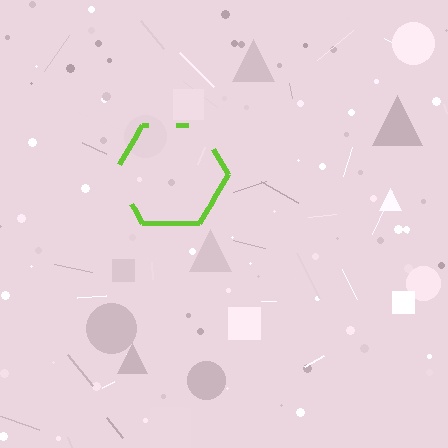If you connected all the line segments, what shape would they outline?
They would outline a hexagon.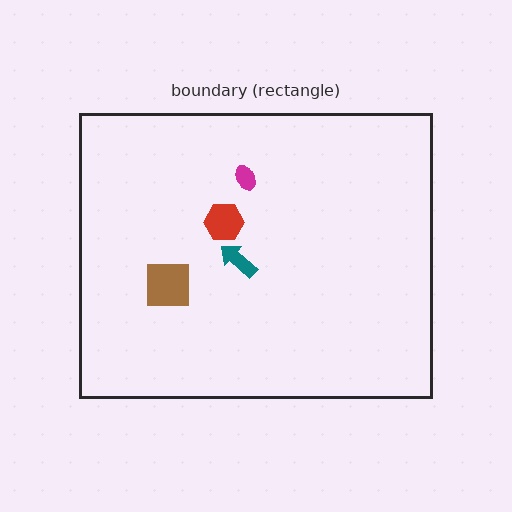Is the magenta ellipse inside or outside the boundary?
Inside.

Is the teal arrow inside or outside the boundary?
Inside.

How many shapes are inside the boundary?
4 inside, 0 outside.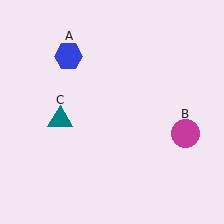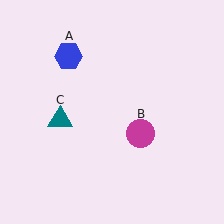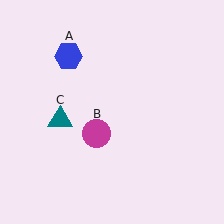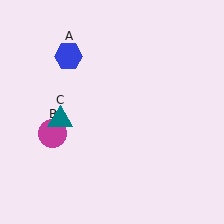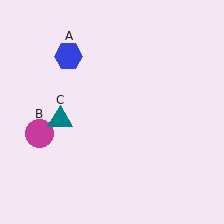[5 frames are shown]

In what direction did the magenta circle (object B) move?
The magenta circle (object B) moved left.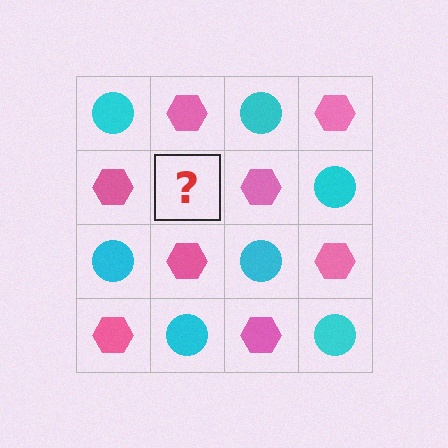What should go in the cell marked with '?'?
The missing cell should contain a cyan circle.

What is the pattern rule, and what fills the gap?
The rule is that it alternates cyan circle and pink hexagon in a checkerboard pattern. The gap should be filled with a cyan circle.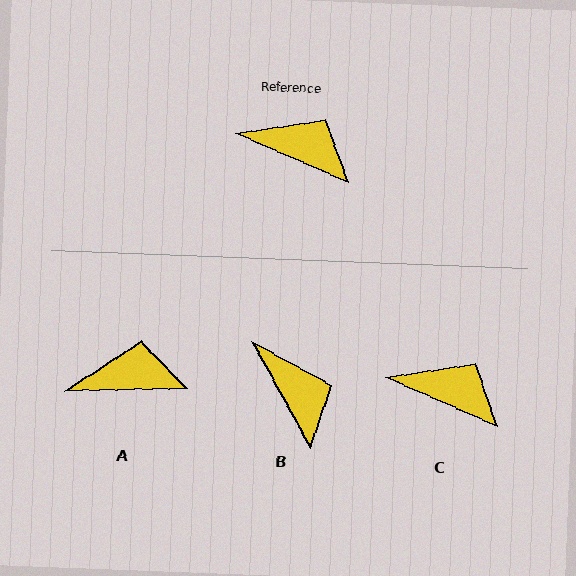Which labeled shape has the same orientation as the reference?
C.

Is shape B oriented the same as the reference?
No, it is off by about 38 degrees.